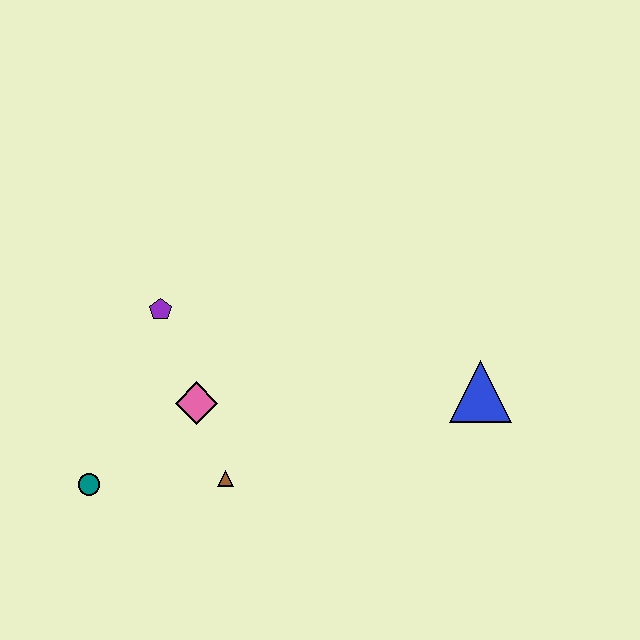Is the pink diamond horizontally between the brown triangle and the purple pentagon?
Yes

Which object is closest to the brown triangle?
The pink diamond is closest to the brown triangle.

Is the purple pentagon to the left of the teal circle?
No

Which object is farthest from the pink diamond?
The blue triangle is farthest from the pink diamond.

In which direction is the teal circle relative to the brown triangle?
The teal circle is to the left of the brown triangle.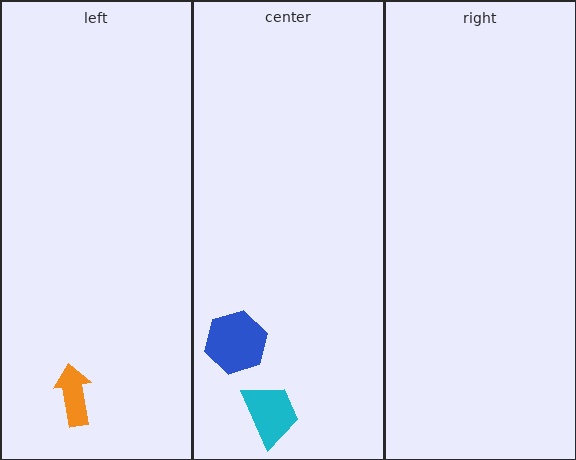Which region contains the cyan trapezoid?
The center region.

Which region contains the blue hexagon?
The center region.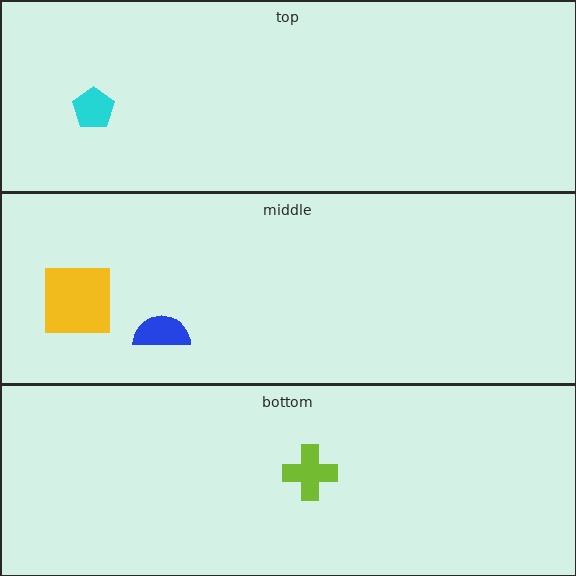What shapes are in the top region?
The cyan pentagon.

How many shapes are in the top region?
1.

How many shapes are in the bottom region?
1.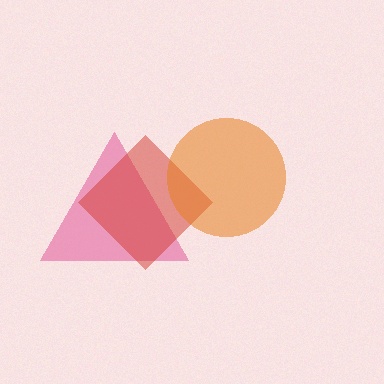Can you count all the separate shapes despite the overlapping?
Yes, there are 3 separate shapes.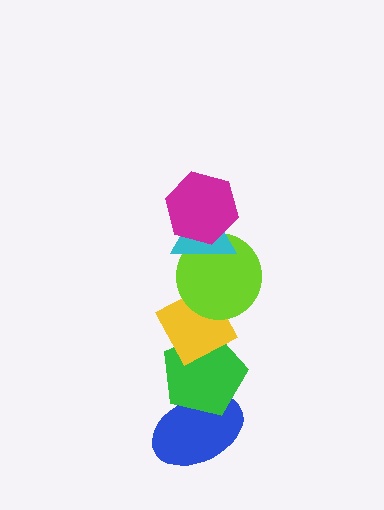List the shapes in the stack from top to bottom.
From top to bottom: the magenta hexagon, the cyan triangle, the lime circle, the yellow diamond, the green pentagon, the blue ellipse.